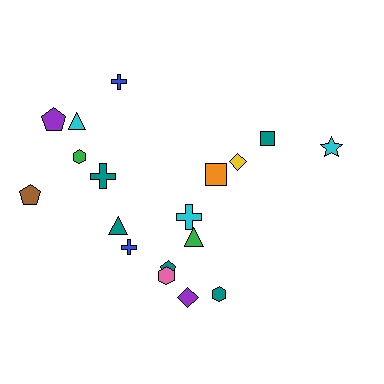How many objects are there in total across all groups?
There are 18 objects.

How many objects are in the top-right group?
There are 4 objects.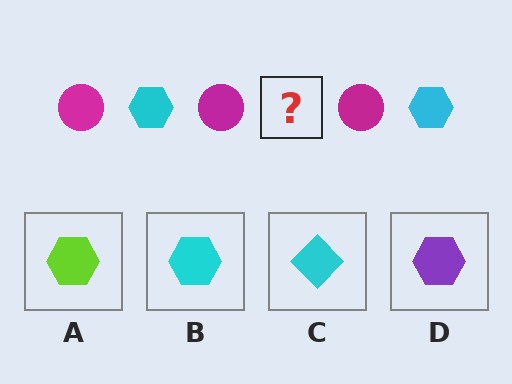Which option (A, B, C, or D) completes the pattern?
B.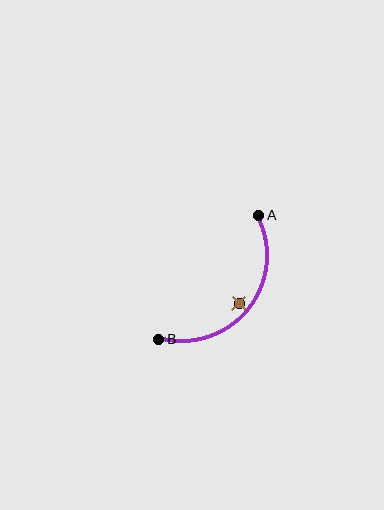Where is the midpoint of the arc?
The arc midpoint is the point on the curve farthest from the straight line joining A and B. It sits below and to the right of that line.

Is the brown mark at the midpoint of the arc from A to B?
No — the brown mark does not lie on the arc at all. It sits slightly inside the curve.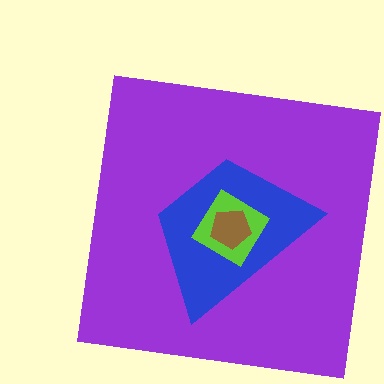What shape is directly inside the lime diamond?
The brown pentagon.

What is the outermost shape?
The purple square.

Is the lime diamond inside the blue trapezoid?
Yes.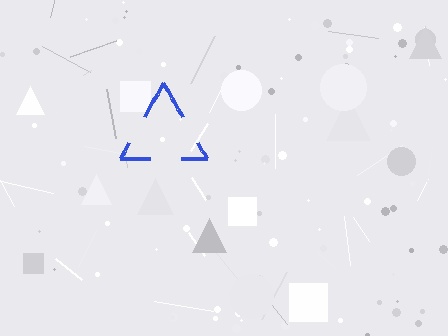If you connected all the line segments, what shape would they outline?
They would outline a triangle.